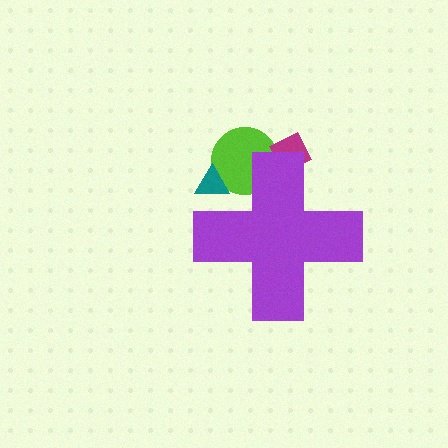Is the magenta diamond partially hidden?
Yes, the magenta diamond is partially hidden behind the purple cross.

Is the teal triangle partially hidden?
Yes, the teal triangle is partially hidden behind the purple cross.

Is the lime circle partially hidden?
Yes, the lime circle is partially hidden behind the purple cross.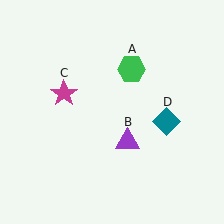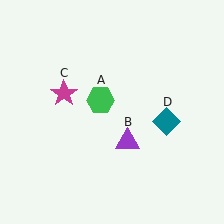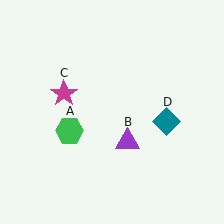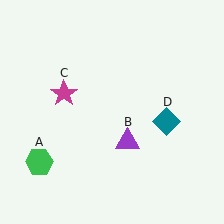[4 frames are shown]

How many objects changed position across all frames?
1 object changed position: green hexagon (object A).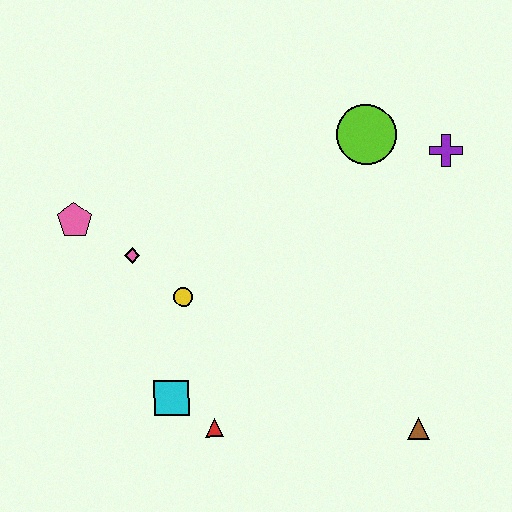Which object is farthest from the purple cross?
The pink pentagon is farthest from the purple cross.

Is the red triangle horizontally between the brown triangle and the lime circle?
No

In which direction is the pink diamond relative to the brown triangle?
The pink diamond is to the left of the brown triangle.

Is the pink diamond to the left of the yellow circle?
Yes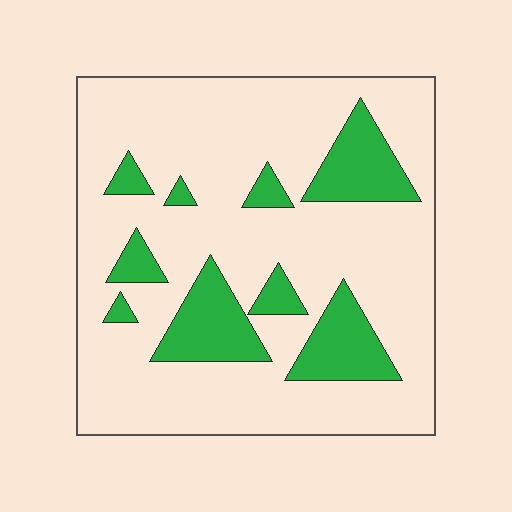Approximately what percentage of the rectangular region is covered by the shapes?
Approximately 20%.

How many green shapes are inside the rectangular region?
9.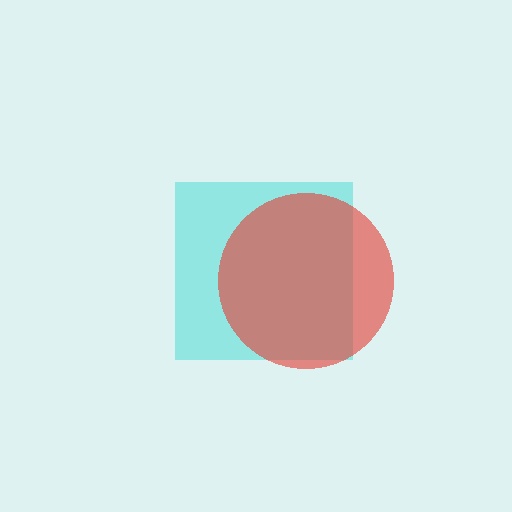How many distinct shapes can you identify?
There are 2 distinct shapes: a cyan square, a red circle.